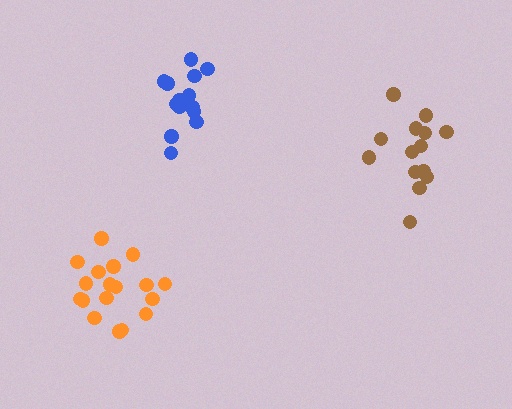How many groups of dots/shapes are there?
There are 3 groups.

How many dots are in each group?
Group 1: 14 dots, Group 2: 18 dots, Group 3: 14 dots (46 total).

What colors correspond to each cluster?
The clusters are colored: blue, orange, brown.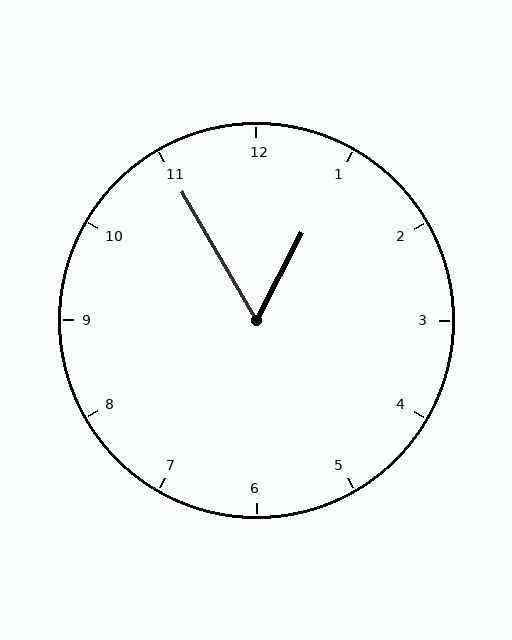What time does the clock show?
12:55.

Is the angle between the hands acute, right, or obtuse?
It is acute.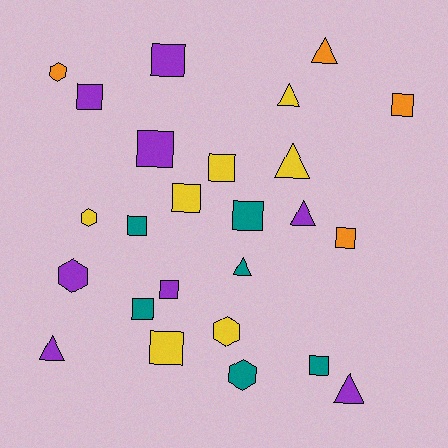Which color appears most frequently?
Purple, with 8 objects.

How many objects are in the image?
There are 25 objects.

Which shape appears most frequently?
Square, with 13 objects.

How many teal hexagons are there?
There is 1 teal hexagon.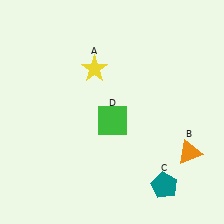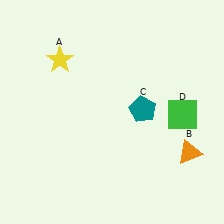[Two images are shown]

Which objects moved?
The objects that moved are: the yellow star (A), the teal pentagon (C), the green square (D).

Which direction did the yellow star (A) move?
The yellow star (A) moved left.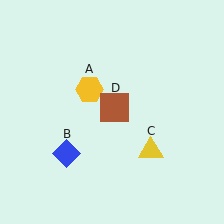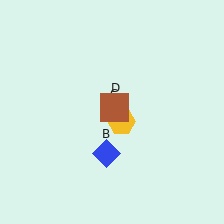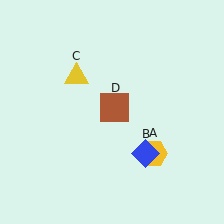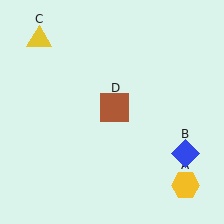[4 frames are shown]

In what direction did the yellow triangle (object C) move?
The yellow triangle (object C) moved up and to the left.